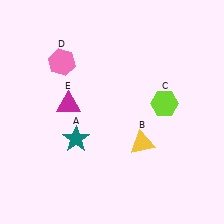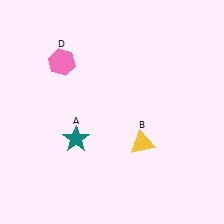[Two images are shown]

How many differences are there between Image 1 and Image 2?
There are 2 differences between the two images.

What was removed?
The magenta triangle (E), the lime hexagon (C) were removed in Image 2.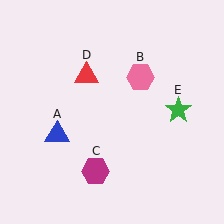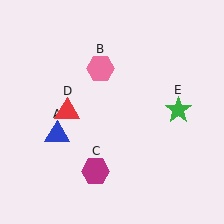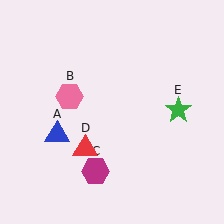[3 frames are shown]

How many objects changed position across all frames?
2 objects changed position: pink hexagon (object B), red triangle (object D).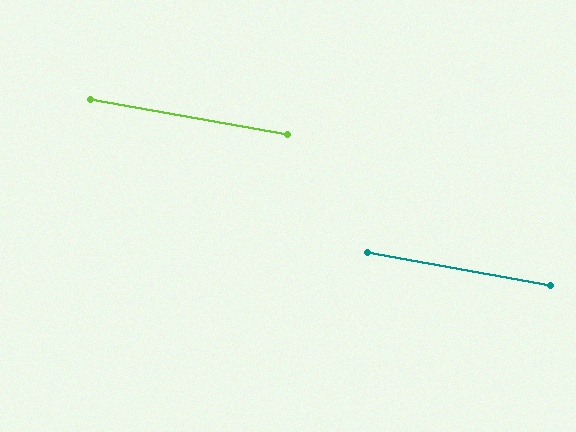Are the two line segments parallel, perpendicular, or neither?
Parallel — their directions differ by only 0.1°.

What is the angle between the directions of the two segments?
Approximately 0 degrees.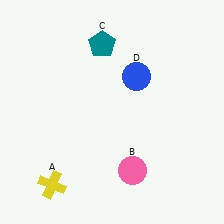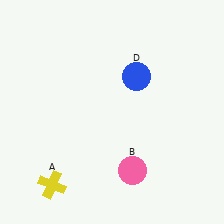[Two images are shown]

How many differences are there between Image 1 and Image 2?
There is 1 difference between the two images.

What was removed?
The teal pentagon (C) was removed in Image 2.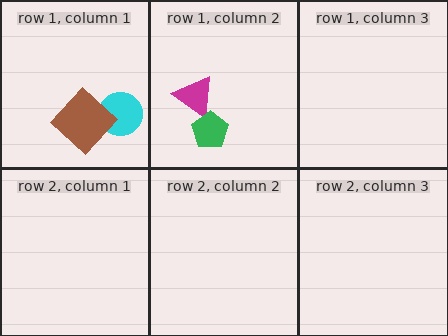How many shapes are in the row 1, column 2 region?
2.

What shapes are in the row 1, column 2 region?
The magenta triangle, the green pentagon.